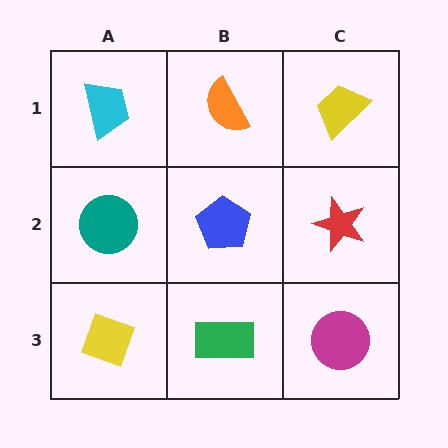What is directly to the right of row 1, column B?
A yellow trapezoid.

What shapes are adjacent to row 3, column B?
A blue pentagon (row 2, column B), a yellow diamond (row 3, column A), a magenta circle (row 3, column C).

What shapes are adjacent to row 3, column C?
A red star (row 2, column C), a green rectangle (row 3, column B).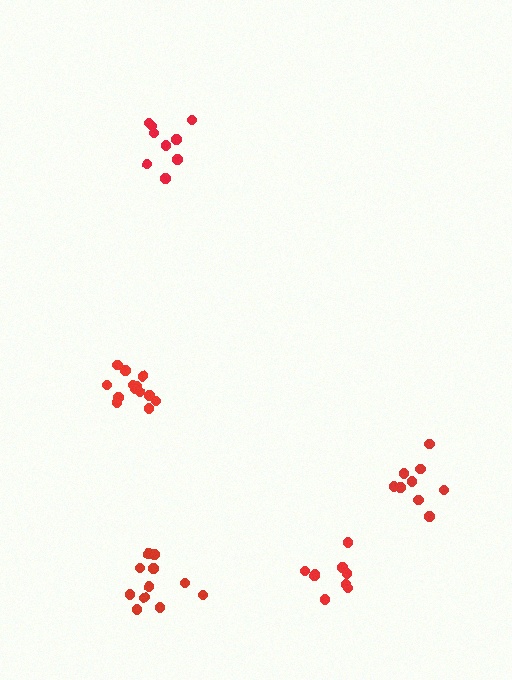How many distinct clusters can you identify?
There are 5 distinct clusters.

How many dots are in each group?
Group 1: 9 dots, Group 2: 9 dots, Group 3: 13 dots, Group 4: 9 dots, Group 5: 11 dots (51 total).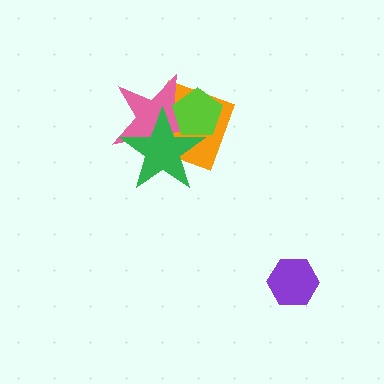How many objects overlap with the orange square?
3 objects overlap with the orange square.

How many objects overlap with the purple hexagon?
0 objects overlap with the purple hexagon.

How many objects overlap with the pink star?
3 objects overlap with the pink star.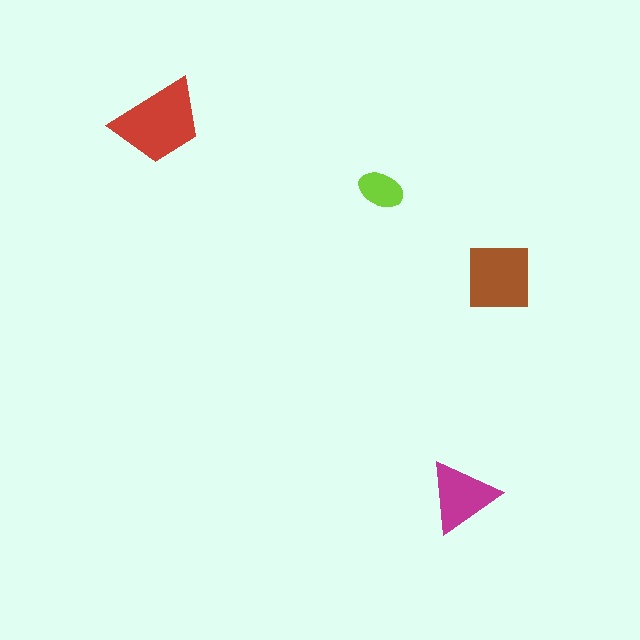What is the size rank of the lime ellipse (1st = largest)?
4th.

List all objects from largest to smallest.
The red trapezoid, the brown square, the magenta triangle, the lime ellipse.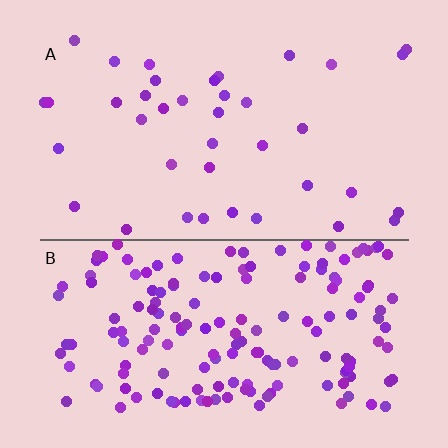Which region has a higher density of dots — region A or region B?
B (the bottom).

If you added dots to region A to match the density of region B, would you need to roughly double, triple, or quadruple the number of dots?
Approximately quadruple.